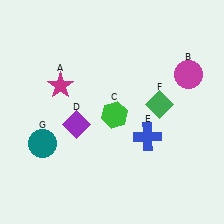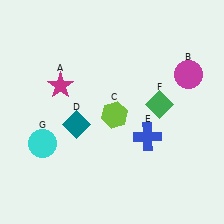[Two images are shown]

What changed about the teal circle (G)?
In Image 1, G is teal. In Image 2, it changed to cyan.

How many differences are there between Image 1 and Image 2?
There are 3 differences between the two images.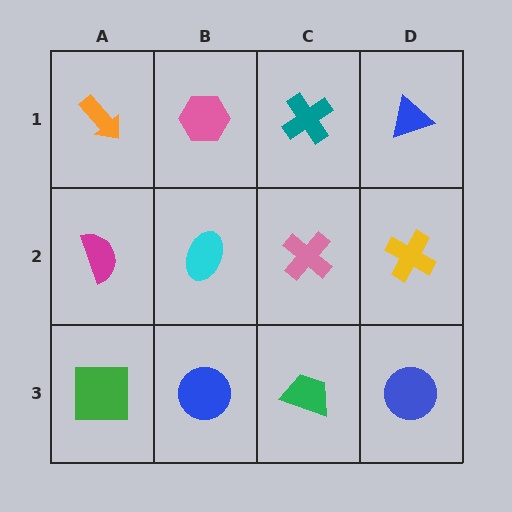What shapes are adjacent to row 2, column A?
An orange arrow (row 1, column A), a green square (row 3, column A), a cyan ellipse (row 2, column B).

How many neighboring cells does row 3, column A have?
2.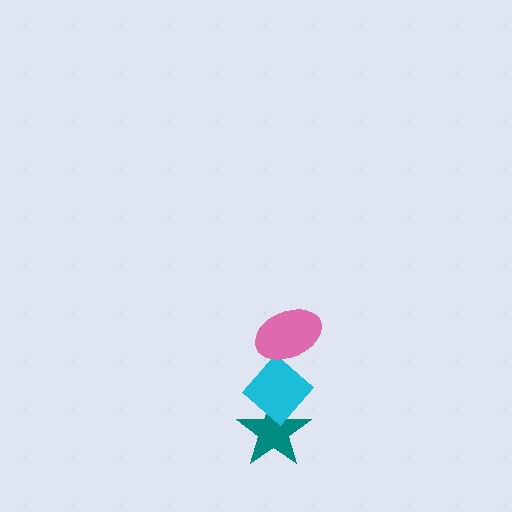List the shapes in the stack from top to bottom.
From top to bottom: the pink ellipse, the cyan diamond, the teal star.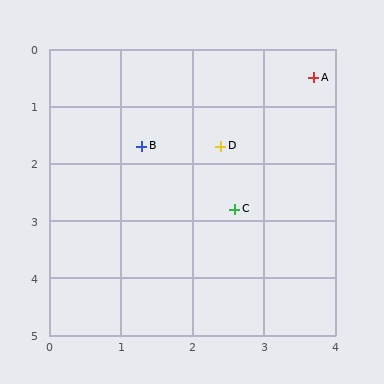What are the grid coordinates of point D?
Point D is at approximately (2.4, 1.7).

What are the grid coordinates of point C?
Point C is at approximately (2.6, 2.8).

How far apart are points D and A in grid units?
Points D and A are about 1.8 grid units apart.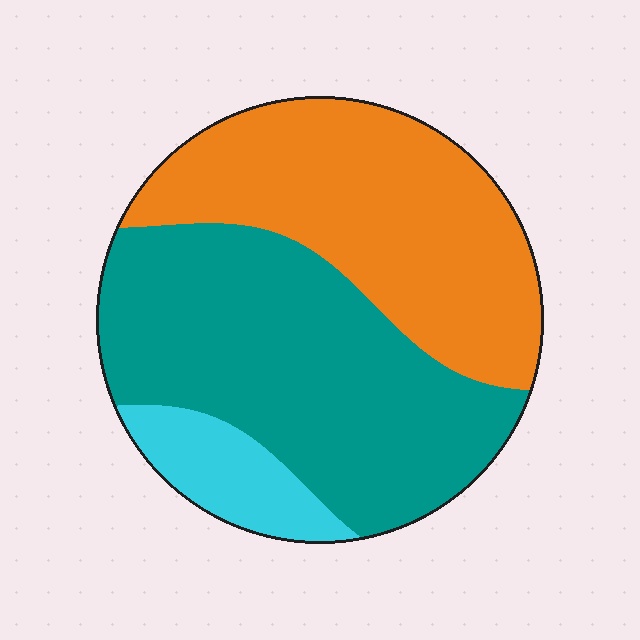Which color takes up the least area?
Cyan, at roughly 10%.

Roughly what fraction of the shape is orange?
Orange covers about 40% of the shape.